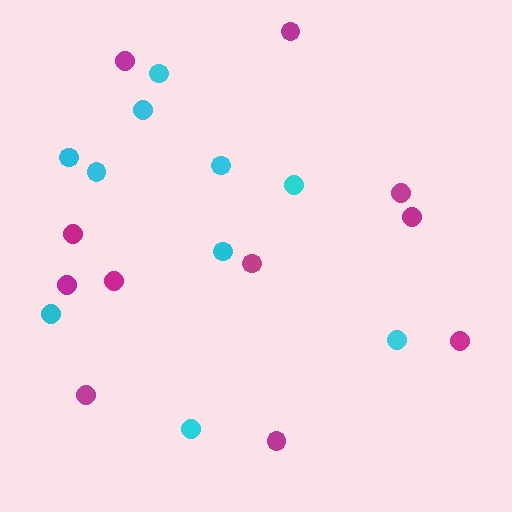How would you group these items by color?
There are 2 groups: one group of magenta circles (11) and one group of cyan circles (10).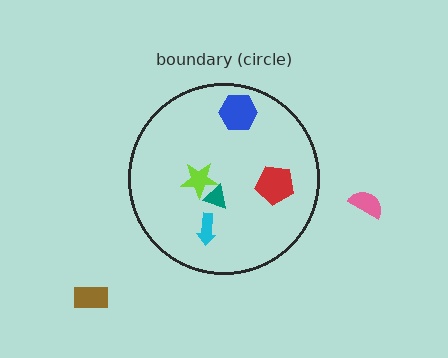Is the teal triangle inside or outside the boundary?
Inside.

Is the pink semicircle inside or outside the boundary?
Outside.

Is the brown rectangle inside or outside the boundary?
Outside.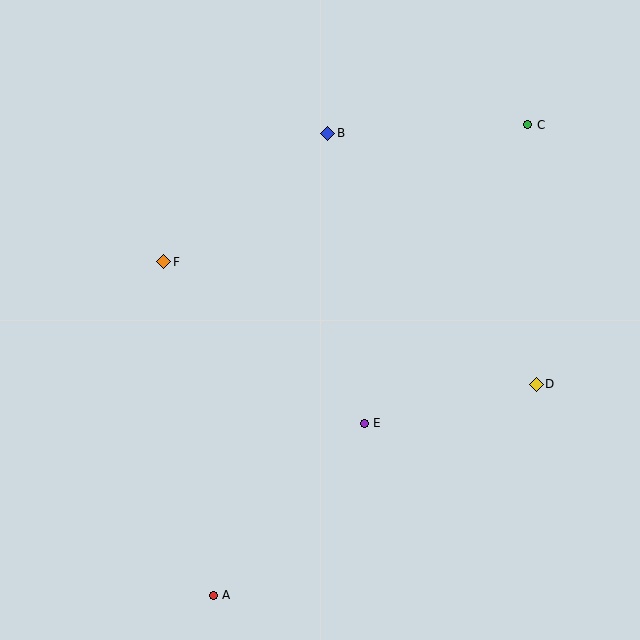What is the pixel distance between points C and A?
The distance between C and A is 566 pixels.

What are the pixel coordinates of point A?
Point A is at (213, 595).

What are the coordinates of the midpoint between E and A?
The midpoint between E and A is at (289, 509).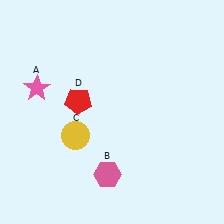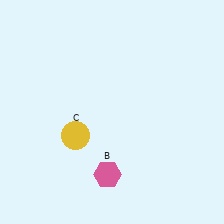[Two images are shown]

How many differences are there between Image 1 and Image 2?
There are 2 differences between the two images.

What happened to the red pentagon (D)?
The red pentagon (D) was removed in Image 2. It was in the top-left area of Image 1.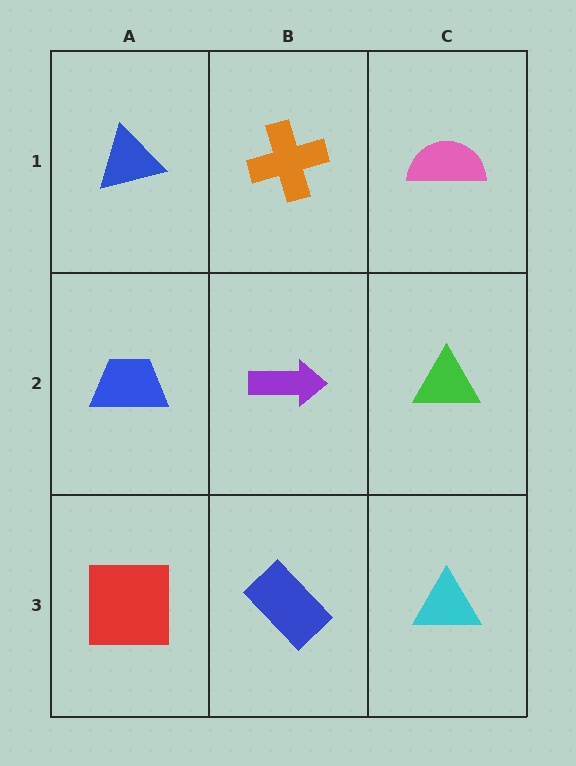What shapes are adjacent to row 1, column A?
A blue trapezoid (row 2, column A), an orange cross (row 1, column B).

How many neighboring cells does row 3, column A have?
2.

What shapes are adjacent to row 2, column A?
A blue triangle (row 1, column A), a red square (row 3, column A), a purple arrow (row 2, column B).